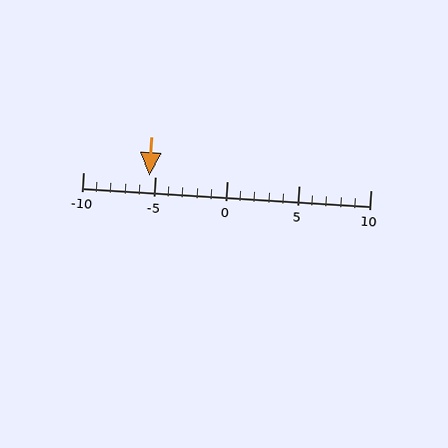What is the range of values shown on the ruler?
The ruler shows values from -10 to 10.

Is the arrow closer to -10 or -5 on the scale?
The arrow is closer to -5.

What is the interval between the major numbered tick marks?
The major tick marks are spaced 5 units apart.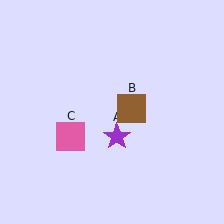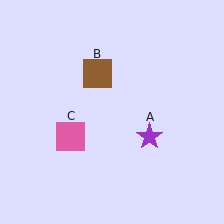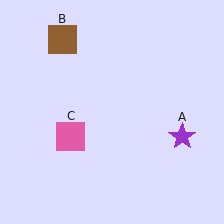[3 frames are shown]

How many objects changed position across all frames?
2 objects changed position: purple star (object A), brown square (object B).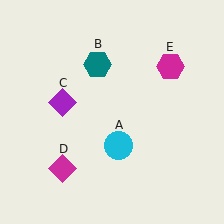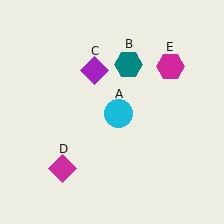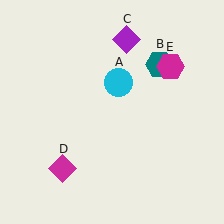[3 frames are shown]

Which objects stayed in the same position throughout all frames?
Magenta diamond (object D) and magenta hexagon (object E) remained stationary.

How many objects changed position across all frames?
3 objects changed position: cyan circle (object A), teal hexagon (object B), purple diamond (object C).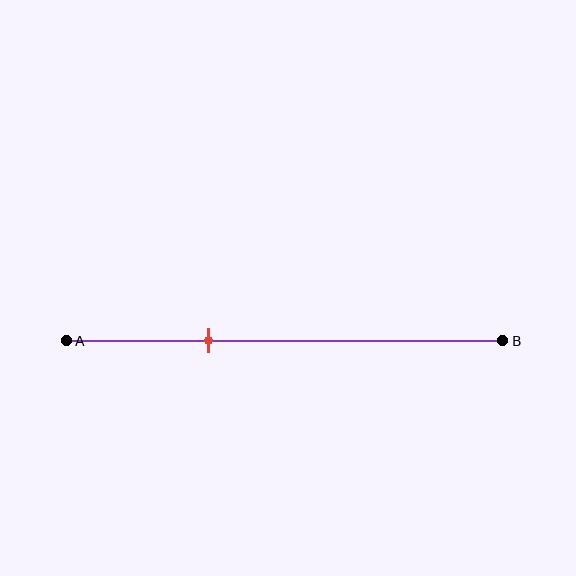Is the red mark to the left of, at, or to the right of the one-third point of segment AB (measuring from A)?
The red mark is approximately at the one-third point of segment AB.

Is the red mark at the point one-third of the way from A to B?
Yes, the mark is approximately at the one-third point.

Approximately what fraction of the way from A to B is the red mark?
The red mark is approximately 35% of the way from A to B.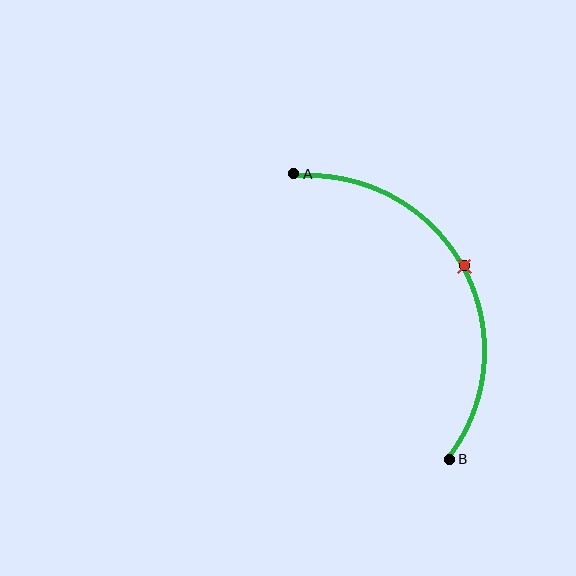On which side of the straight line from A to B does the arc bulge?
The arc bulges to the right of the straight line connecting A and B.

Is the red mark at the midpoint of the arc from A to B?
Yes. The red mark lies on the arc at equal arc-length from both A and B — it is the arc midpoint.